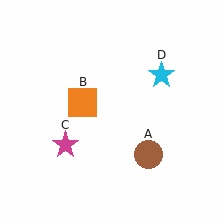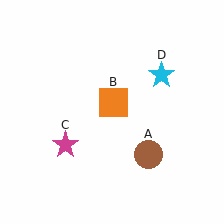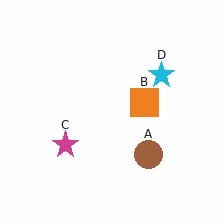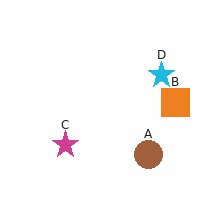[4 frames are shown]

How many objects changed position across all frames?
1 object changed position: orange square (object B).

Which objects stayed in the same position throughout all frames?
Brown circle (object A) and magenta star (object C) and cyan star (object D) remained stationary.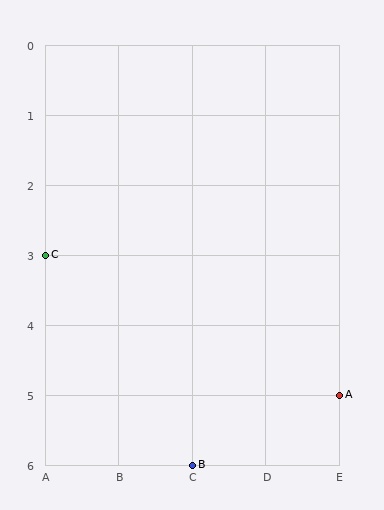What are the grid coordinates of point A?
Point A is at grid coordinates (E, 5).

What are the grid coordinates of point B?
Point B is at grid coordinates (C, 6).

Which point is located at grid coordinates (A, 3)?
Point C is at (A, 3).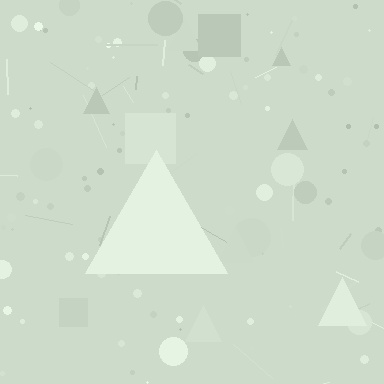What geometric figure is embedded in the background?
A triangle is embedded in the background.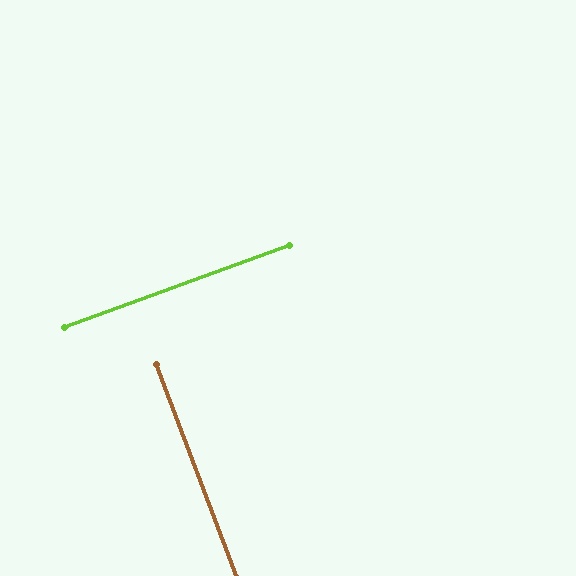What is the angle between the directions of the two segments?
Approximately 89 degrees.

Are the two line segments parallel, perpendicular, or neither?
Perpendicular — they meet at approximately 89°.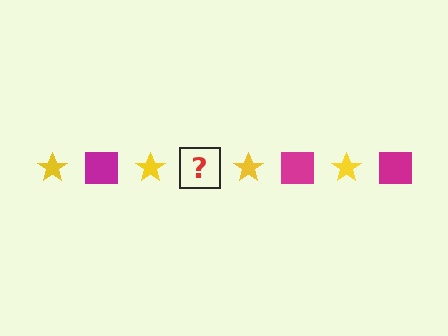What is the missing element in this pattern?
The missing element is a magenta square.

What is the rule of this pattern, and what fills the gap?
The rule is that the pattern alternates between yellow star and magenta square. The gap should be filled with a magenta square.